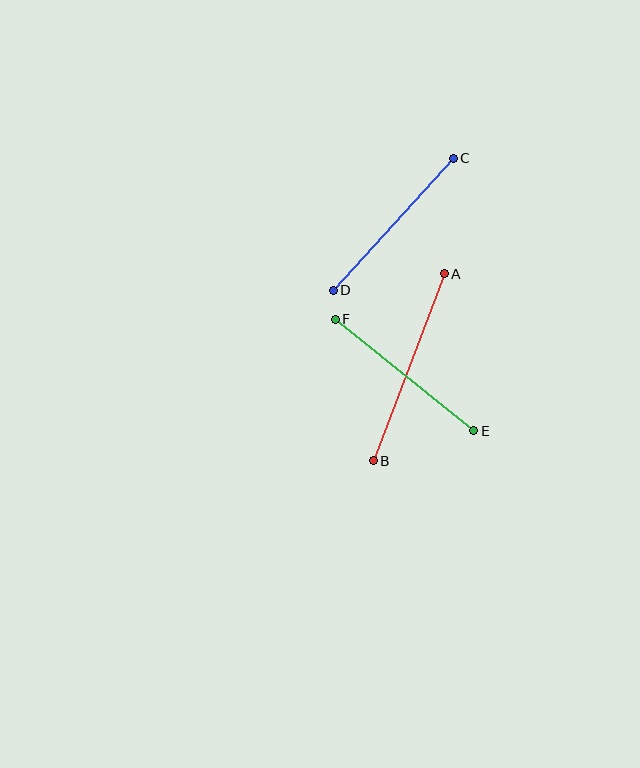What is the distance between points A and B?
The distance is approximately 200 pixels.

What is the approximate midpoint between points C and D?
The midpoint is at approximately (393, 224) pixels.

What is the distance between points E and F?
The distance is approximately 178 pixels.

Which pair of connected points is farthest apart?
Points A and B are farthest apart.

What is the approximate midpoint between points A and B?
The midpoint is at approximately (409, 367) pixels.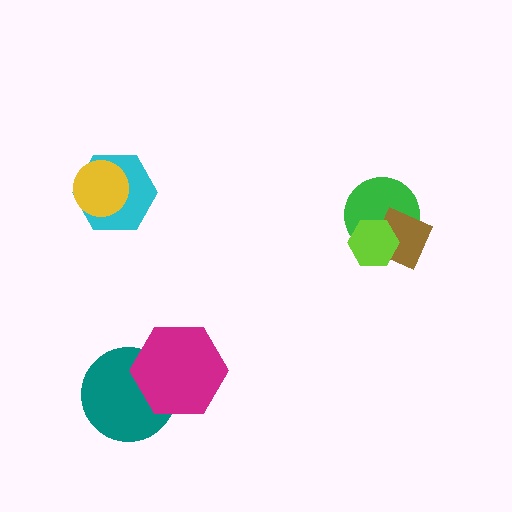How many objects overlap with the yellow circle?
1 object overlaps with the yellow circle.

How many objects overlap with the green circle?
2 objects overlap with the green circle.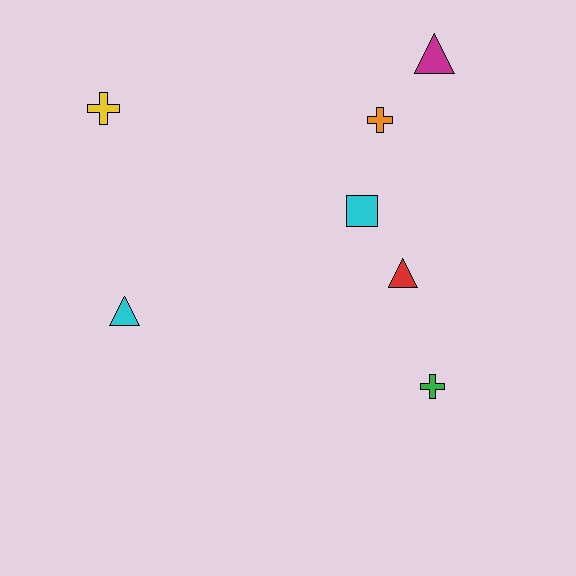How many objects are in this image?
There are 7 objects.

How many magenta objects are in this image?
There is 1 magenta object.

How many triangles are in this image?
There are 3 triangles.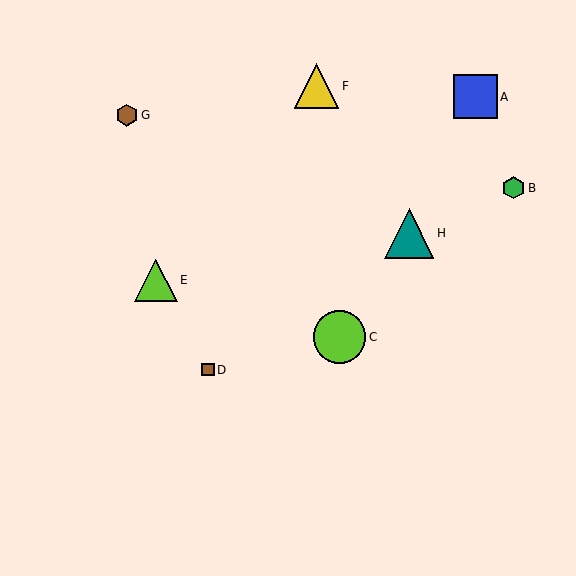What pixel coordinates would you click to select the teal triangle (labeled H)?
Click at (409, 233) to select the teal triangle H.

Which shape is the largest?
The lime circle (labeled C) is the largest.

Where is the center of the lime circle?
The center of the lime circle is at (340, 337).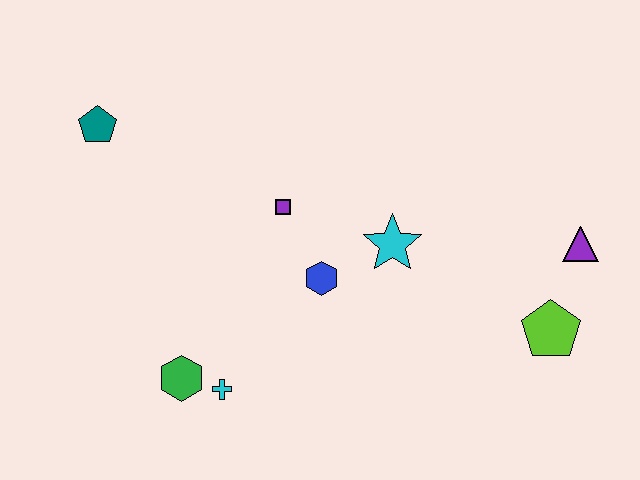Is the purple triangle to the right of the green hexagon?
Yes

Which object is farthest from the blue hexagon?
The teal pentagon is farthest from the blue hexagon.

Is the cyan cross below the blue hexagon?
Yes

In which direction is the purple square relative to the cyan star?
The purple square is to the left of the cyan star.